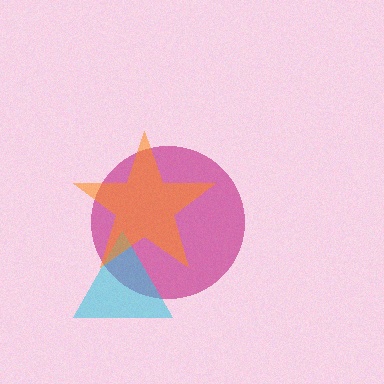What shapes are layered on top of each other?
The layered shapes are: a magenta circle, a cyan triangle, an orange star.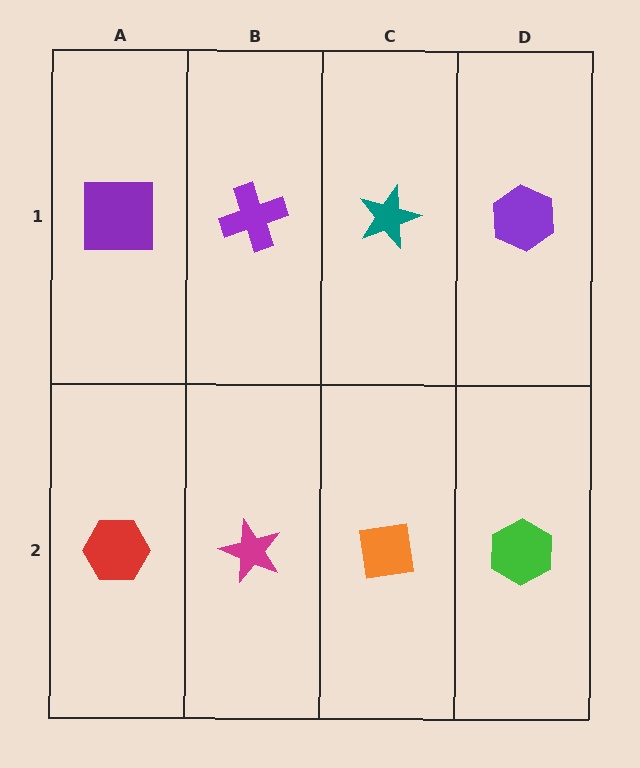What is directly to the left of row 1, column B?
A purple square.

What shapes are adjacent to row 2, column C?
A teal star (row 1, column C), a magenta star (row 2, column B), a green hexagon (row 2, column D).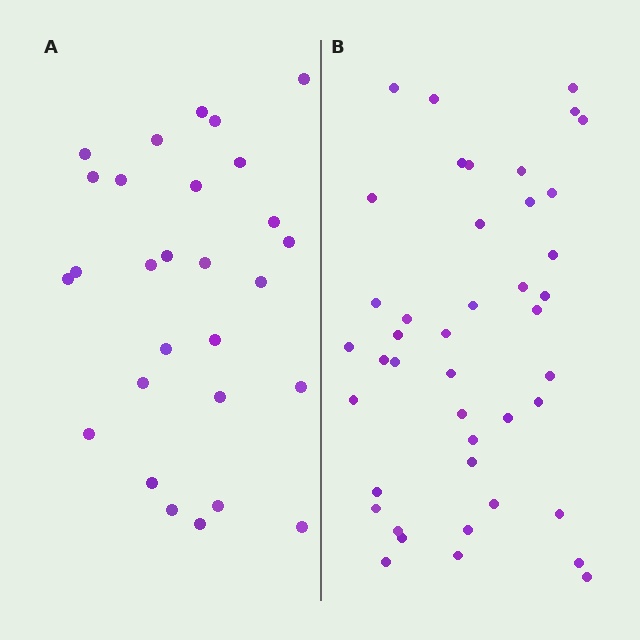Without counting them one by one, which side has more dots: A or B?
Region B (the right region) has more dots.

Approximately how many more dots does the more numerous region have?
Region B has approximately 15 more dots than region A.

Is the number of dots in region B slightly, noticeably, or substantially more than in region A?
Region B has substantially more. The ratio is roughly 1.5 to 1.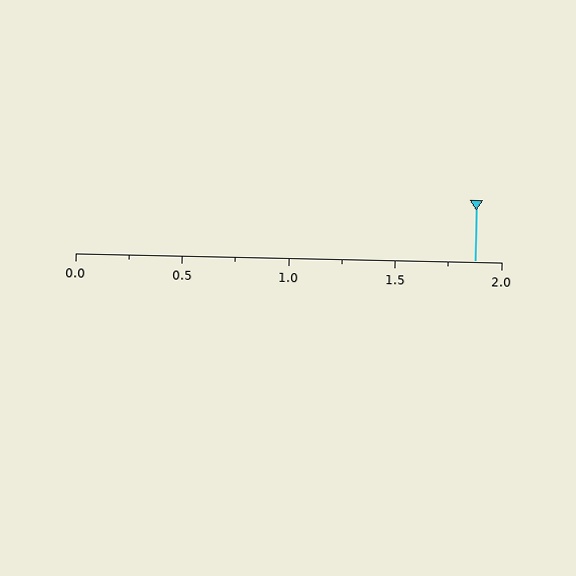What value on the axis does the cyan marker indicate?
The marker indicates approximately 1.88.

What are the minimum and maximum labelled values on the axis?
The axis runs from 0.0 to 2.0.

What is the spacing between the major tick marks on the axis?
The major ticks are spaced 0.5 apart.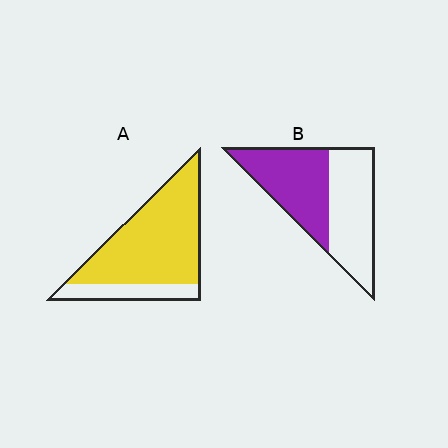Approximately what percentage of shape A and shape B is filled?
A is approximately 80% and B is approximately 50%.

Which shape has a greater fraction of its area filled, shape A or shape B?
Shape A.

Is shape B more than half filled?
Roughly half.